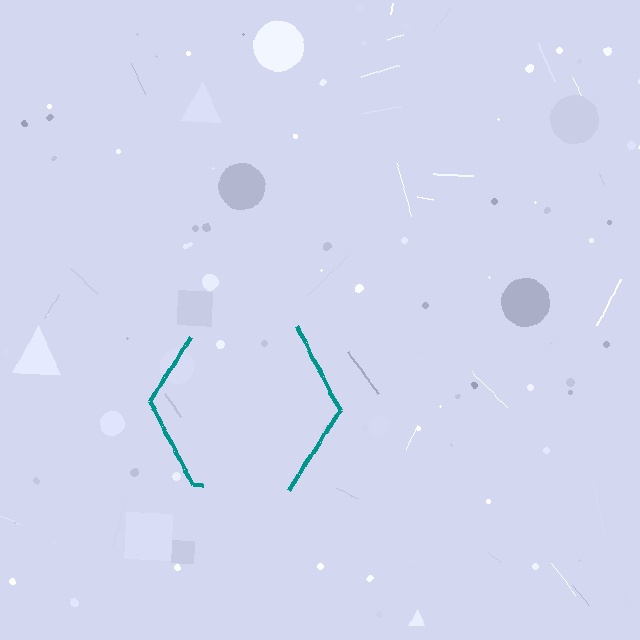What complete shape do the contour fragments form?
The contour fragments form a hexagon.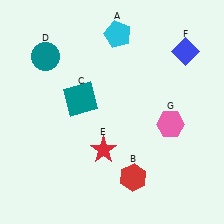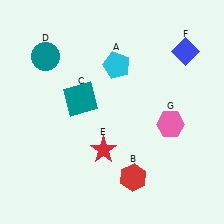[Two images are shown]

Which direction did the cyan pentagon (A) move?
The cyan pentagon (A) moved down.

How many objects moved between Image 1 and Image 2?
1 object moved between the two images.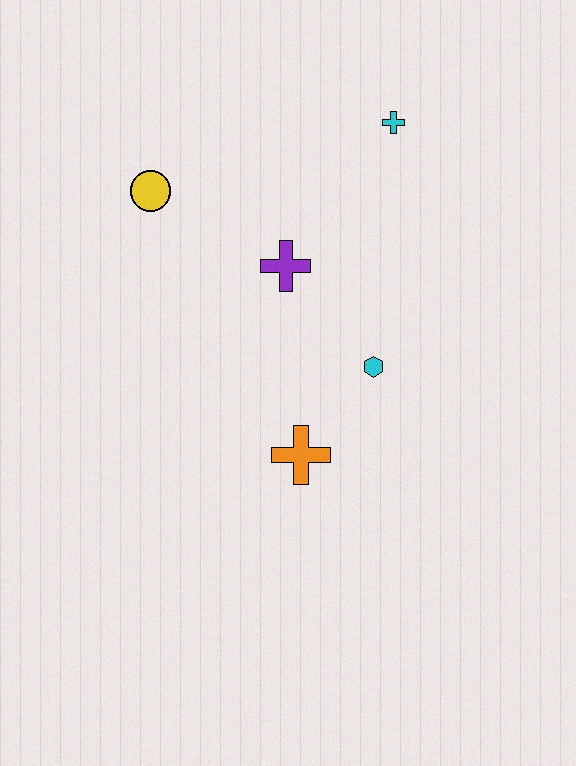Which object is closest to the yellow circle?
The purple cross is closest to the yellow circle.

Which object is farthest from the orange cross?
The cyan cross is farthest from the orange cross.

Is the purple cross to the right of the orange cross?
No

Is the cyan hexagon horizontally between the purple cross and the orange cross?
No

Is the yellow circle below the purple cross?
No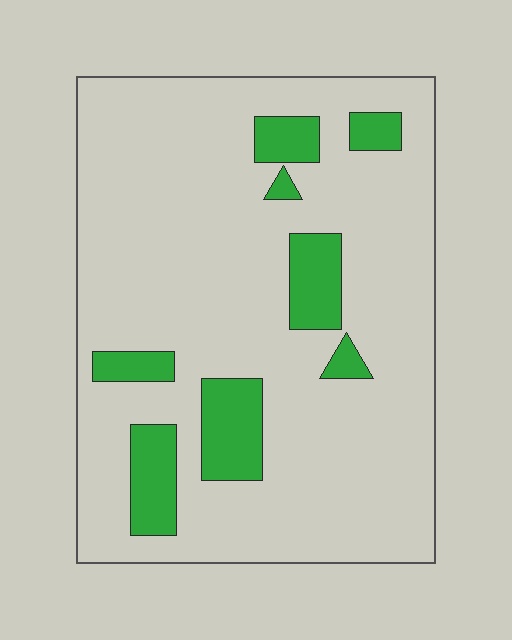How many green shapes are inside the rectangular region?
8.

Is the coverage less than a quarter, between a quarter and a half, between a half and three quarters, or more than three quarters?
Less than a quarter.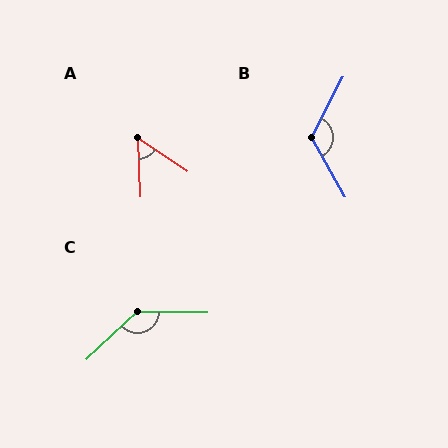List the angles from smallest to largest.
A (54°), B (123°), C (137°).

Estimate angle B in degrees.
Approximately 123 degrees.